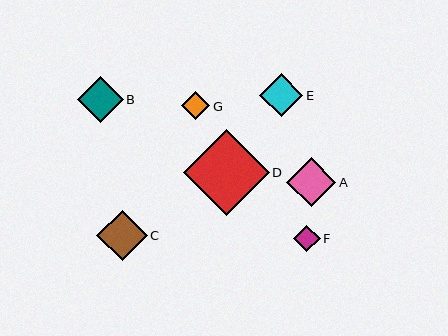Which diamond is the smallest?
Diamond F is the smallest with a size of approximately 27 pixels.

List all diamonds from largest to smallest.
From largest to smallest: D, C, A, B, E, G, F.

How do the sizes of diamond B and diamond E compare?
Diamond B and diamond E are approximately the same size.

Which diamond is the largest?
Diamond D is the largest with a size of approximately 85 pixels.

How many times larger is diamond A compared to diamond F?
Diamond A is approximately 1.8 times the size of diamond F.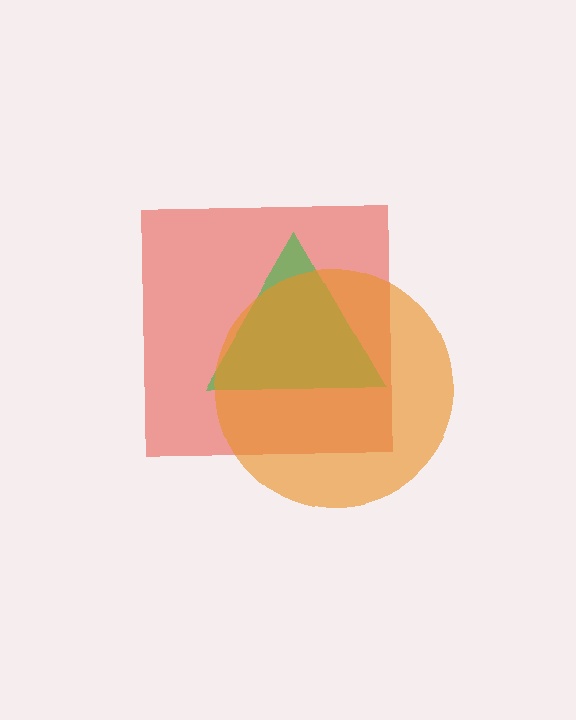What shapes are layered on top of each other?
The layered shapes are: a red square, a green triangle, an orange circle.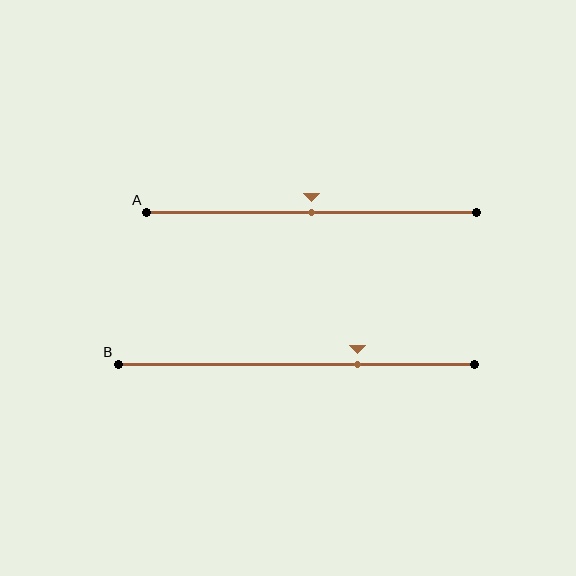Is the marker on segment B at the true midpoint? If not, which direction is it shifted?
No, the marker on segment B is shifted to the right by about 17% of the segment length.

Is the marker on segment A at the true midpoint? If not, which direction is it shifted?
Yes, the marker on segment A is at the true midpoint.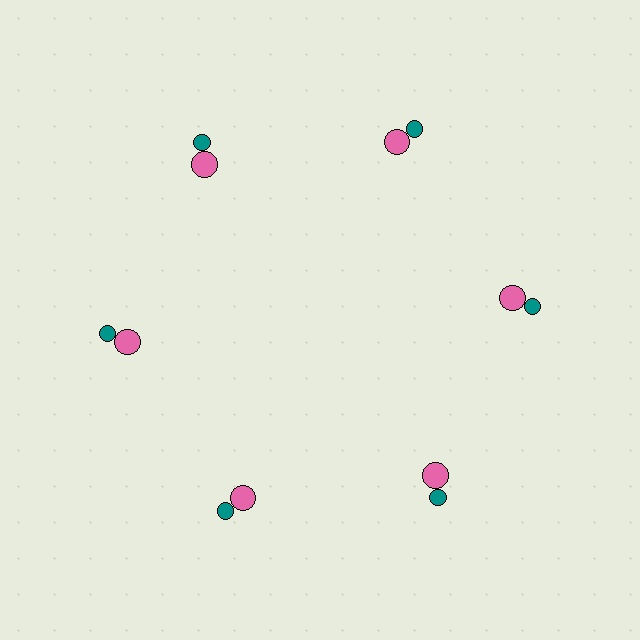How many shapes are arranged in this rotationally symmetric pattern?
There are 12 shapes, arranged in 6 groups of 2.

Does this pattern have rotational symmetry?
Yes, this pattern has 6-fold rotational symmetry. It looks the same after rotating 60 degrees around the center.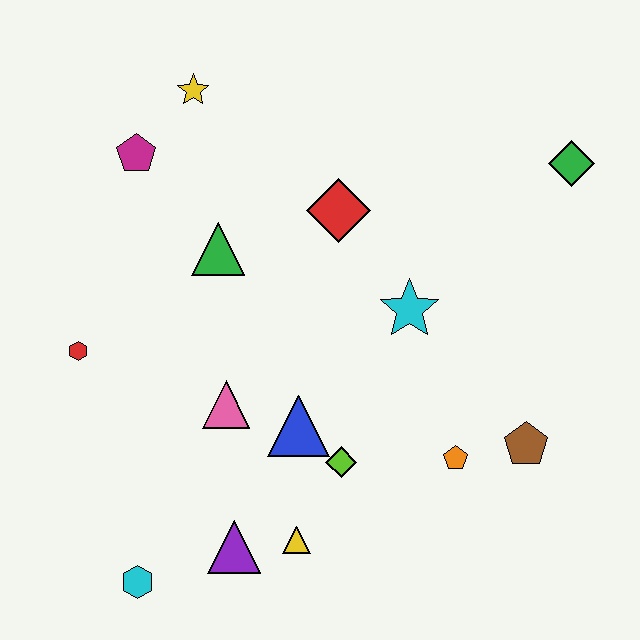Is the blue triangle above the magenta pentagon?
No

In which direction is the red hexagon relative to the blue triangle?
The red hexagon is to the left of the blue triangle.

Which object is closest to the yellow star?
The magenta pentagon is closest to the yellow star.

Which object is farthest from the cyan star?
The cyan hexagon is farthest from the cyan star.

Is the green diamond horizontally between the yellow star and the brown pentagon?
No